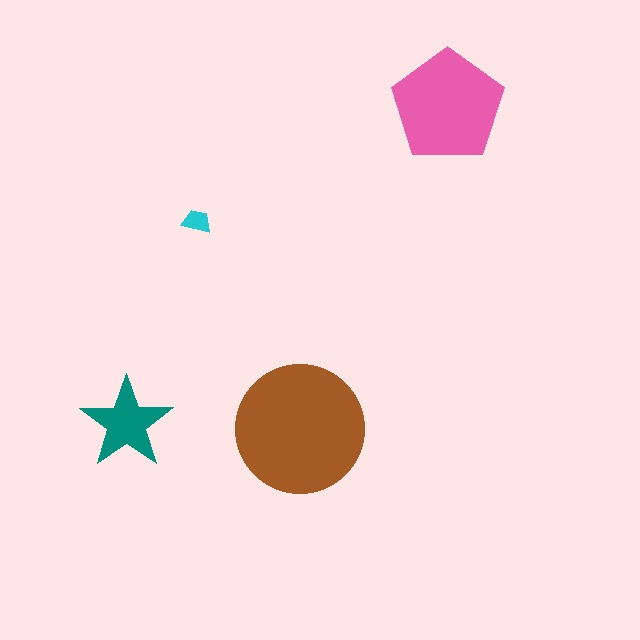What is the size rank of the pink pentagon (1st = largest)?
2nd.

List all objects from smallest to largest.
The cyan trapezoid, the teal star, the pink pentagon, the brown circle.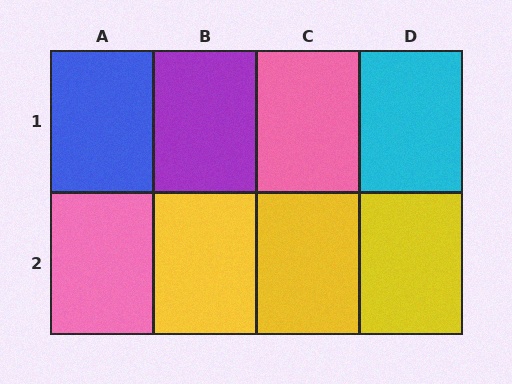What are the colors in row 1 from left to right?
Blue, purple, pink, cyan.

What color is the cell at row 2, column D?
Yellow.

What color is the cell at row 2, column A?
Pink.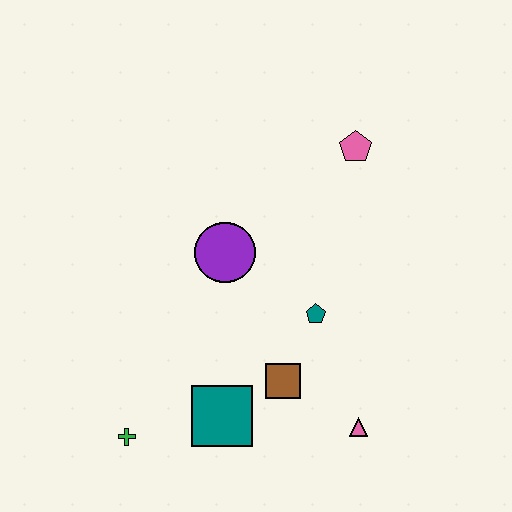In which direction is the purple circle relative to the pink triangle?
The purple circle is above the pink triangle.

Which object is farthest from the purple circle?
The pink triangle is farthest from the purple circle.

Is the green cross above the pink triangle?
No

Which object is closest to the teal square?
The brown square is closest to the teal square.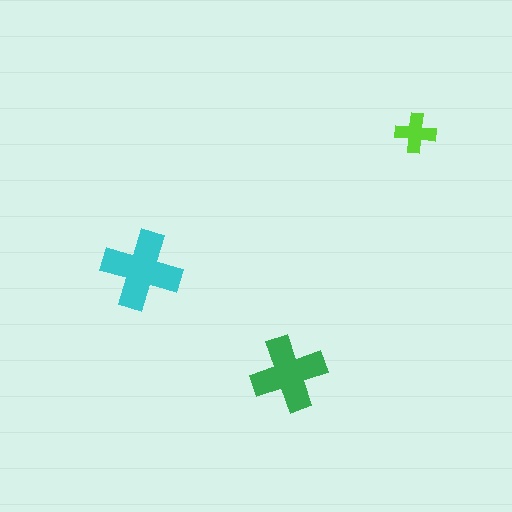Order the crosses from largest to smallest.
the cyan one, the green one, the lime one.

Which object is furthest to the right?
The lime cross is rightmost.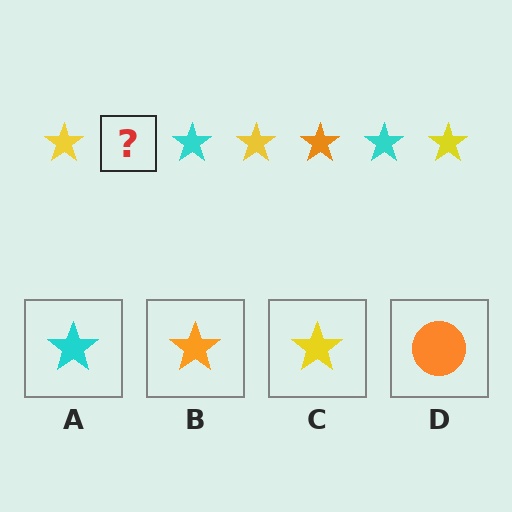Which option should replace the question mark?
Option B.